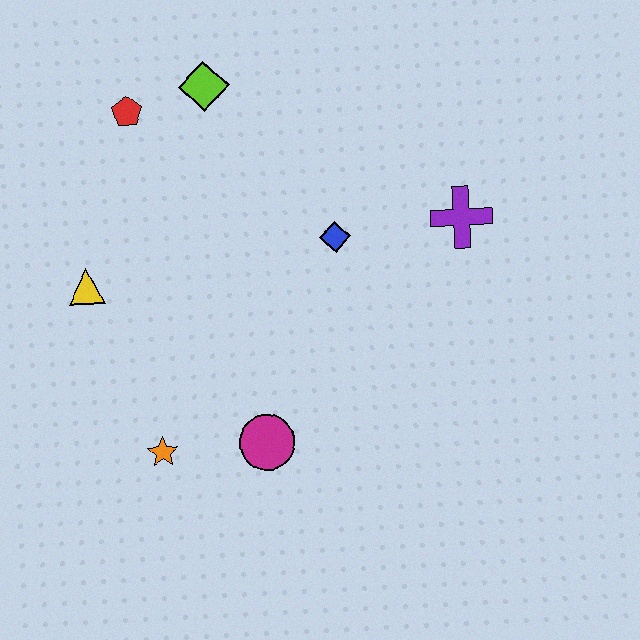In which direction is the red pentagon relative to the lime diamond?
The red pentagon is to the left of the lime diamond.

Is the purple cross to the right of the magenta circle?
Yes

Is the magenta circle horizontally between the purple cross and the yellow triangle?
Yes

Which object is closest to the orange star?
The magenta circle is closest to the orange star.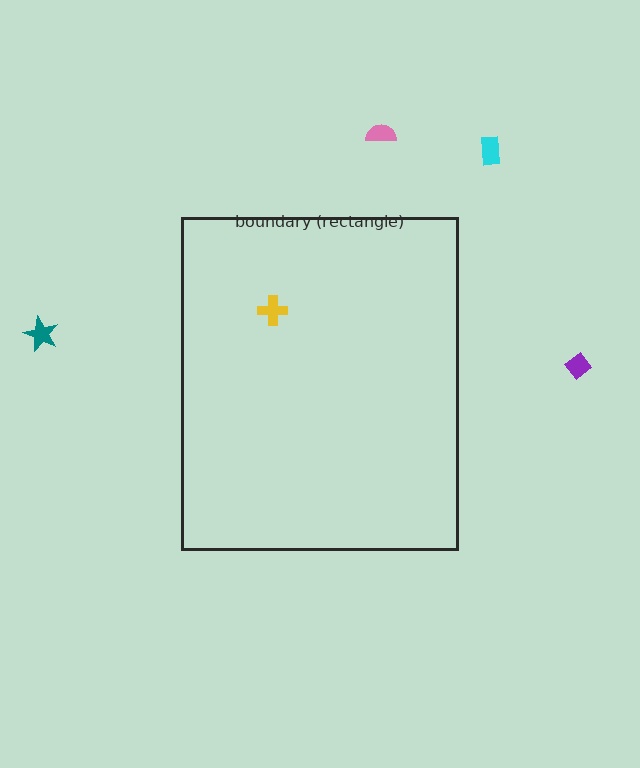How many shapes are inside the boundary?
1 inside, 4 outside.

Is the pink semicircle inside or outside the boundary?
Outside.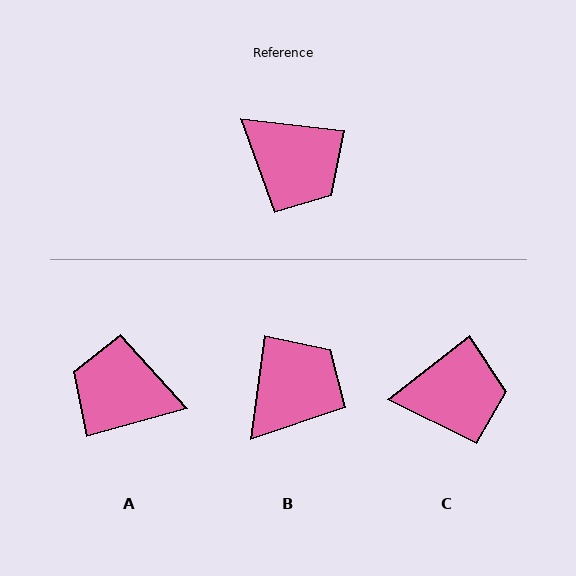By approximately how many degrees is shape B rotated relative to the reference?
Approximately 89 degrees counter-clockwise.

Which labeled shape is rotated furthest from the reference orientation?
A, about 158 degrees away.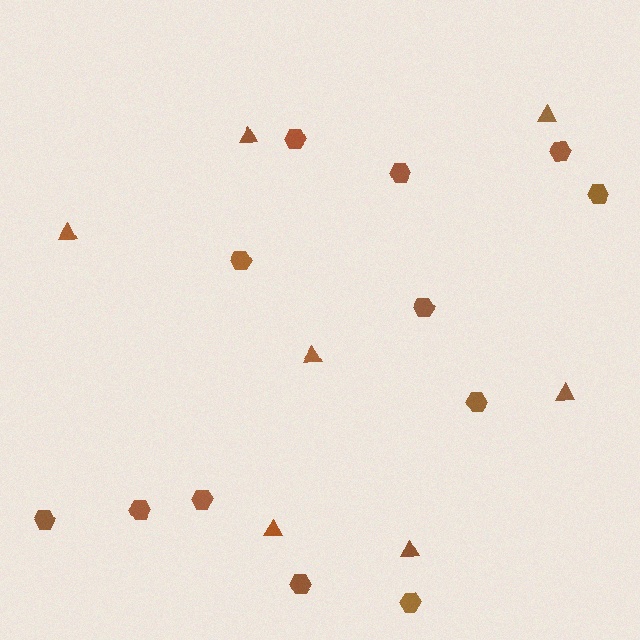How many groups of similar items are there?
There are 2 groups: one group of hexagons (12) and one group of triangles (7).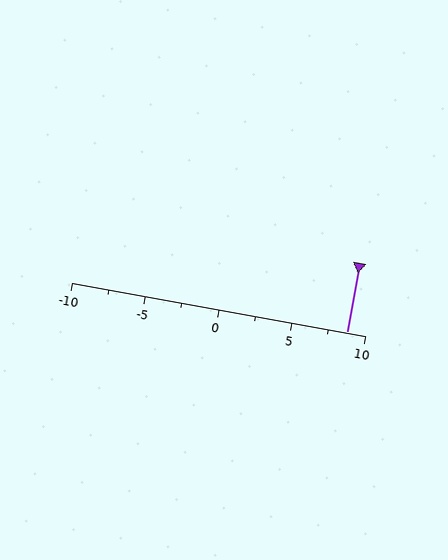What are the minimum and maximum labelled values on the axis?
The axis runs from -10 to 10.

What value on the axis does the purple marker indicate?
The marker indicates approximately 8.8.